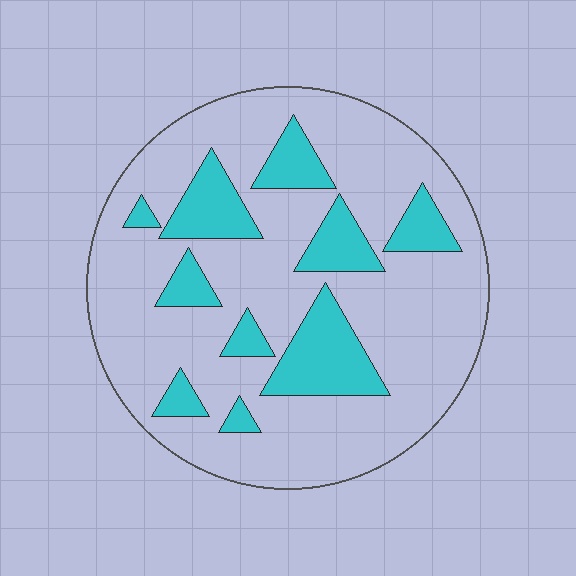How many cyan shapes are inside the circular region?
10.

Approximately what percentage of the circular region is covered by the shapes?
Approximately 25%.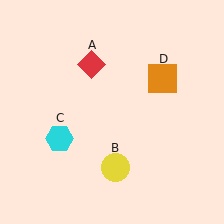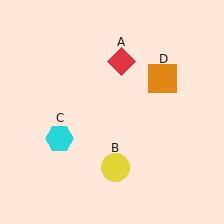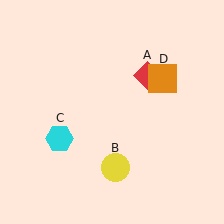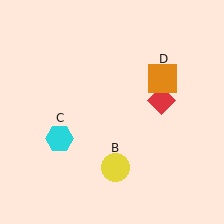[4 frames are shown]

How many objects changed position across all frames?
1 object changed position: red diamond (object A).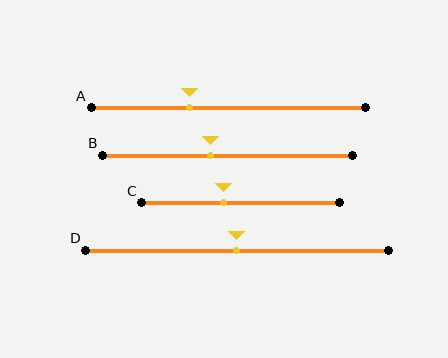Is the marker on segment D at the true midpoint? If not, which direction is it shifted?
Yes, the marker on segment D is at the true midpoint.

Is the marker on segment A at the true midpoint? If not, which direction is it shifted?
No, the marker on segment A is shifted to the left by about 14% of the segment length.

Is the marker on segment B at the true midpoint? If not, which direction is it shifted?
No, the marker on segment B is shifted to the left by about 7% of the segment length.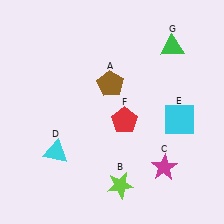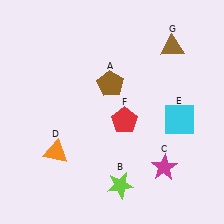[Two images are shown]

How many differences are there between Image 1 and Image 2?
There are 2 differences between the two images.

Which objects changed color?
D changed from cyan to orange. G changed from green to brown.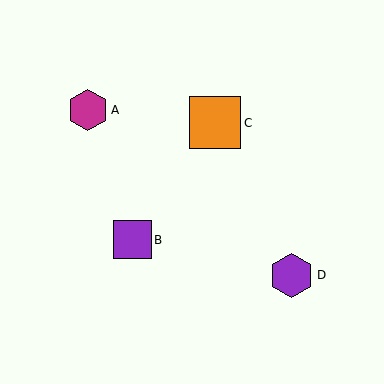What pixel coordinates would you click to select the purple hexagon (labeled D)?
Click at (292, 275) to select the purple hexagon D.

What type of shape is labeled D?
Shape D is a purple hexagon.